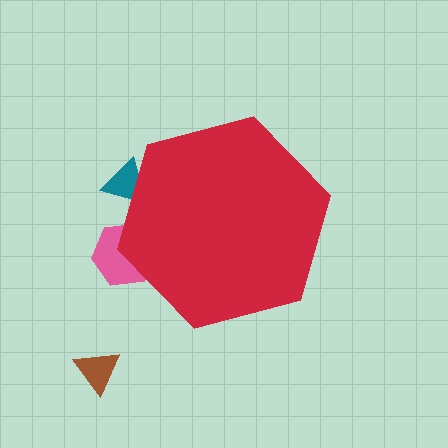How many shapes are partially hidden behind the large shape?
2 shapes are partially hidden.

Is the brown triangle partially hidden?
No, the brown triangle is fully visible.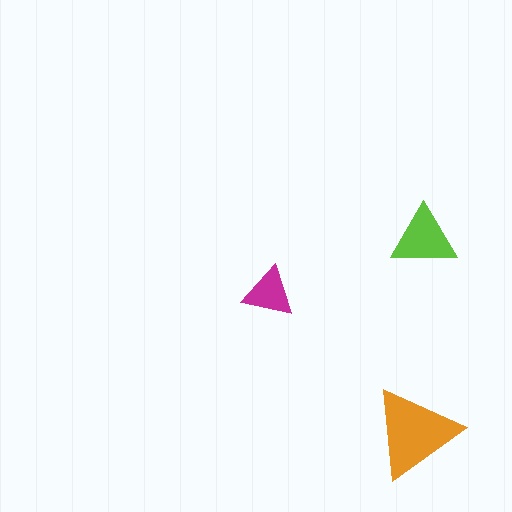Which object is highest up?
The lime triangle is topmost.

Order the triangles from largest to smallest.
the orange one, the lime one, the magenta one.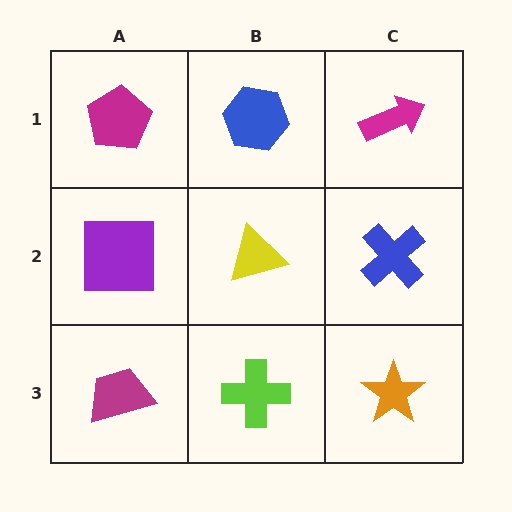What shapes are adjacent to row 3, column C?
A blue cross (row 2, column C), a lime cross (row 3, column B).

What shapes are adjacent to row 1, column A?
A purple square (row 2, column A), a blue hexagon (row 1, column B).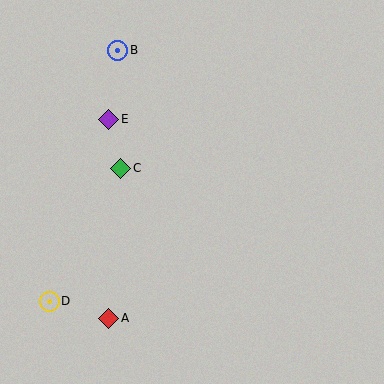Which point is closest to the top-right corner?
Point B is closest to the top-right corner.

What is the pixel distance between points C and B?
The distance between C and B is 118 pixels.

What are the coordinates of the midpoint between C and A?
The midpoint between C and A is at (115, 243).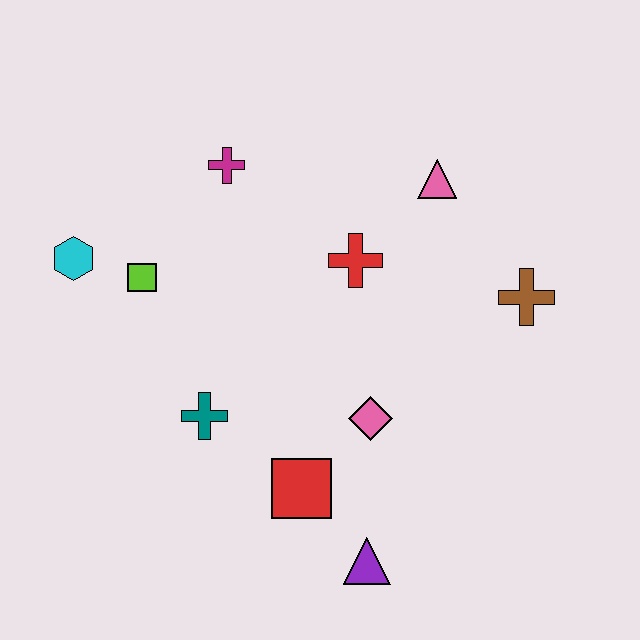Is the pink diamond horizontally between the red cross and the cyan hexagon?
No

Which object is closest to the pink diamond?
The red square is closest to the pink diamond.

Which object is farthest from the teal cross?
The brown cross is farthest from the teal cross.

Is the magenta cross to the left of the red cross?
Yes